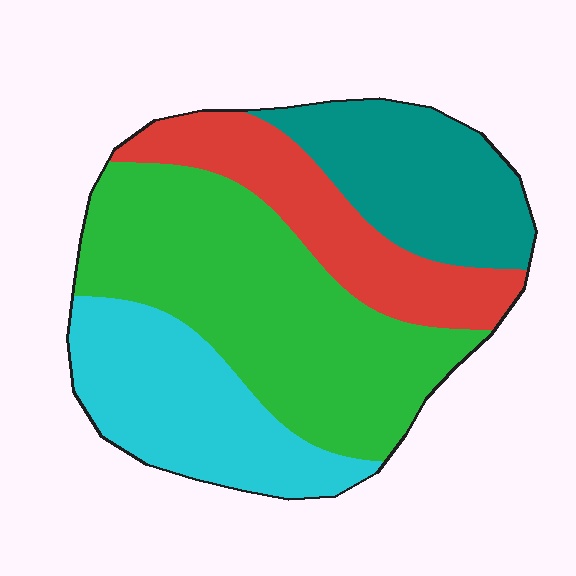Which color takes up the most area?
Green, at roughly 40%.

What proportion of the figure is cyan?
Cyan covers roughly 20% of the figure.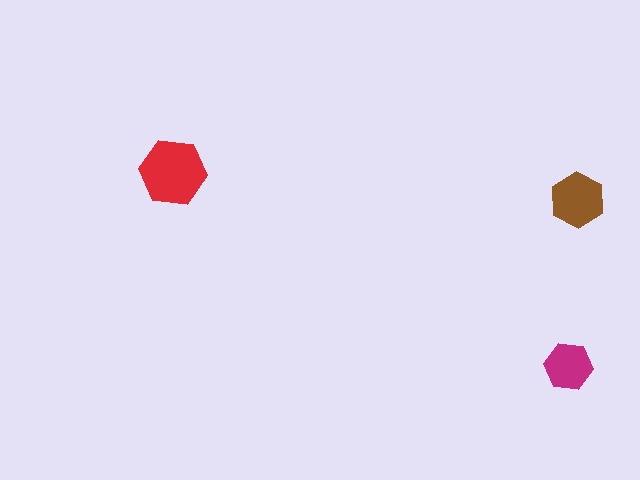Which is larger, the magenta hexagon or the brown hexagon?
The brown one.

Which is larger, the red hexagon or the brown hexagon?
The red one.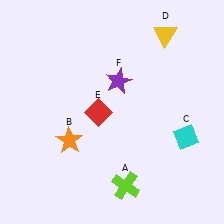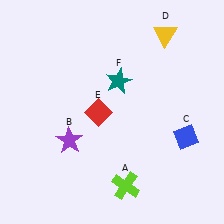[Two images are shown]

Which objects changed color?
B changed from orange to purple. C changed from cyan to blue. F changed from purple to teal.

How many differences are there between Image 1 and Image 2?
There are 3 differences between the two images.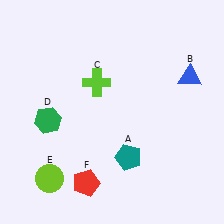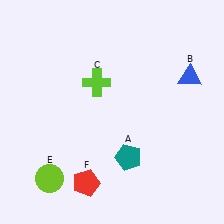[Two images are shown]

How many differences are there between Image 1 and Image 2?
There is 1 difference between the two images.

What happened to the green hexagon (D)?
The green hexagon (D) was removed in Image 2. It was in the bottom-left area of Image 1.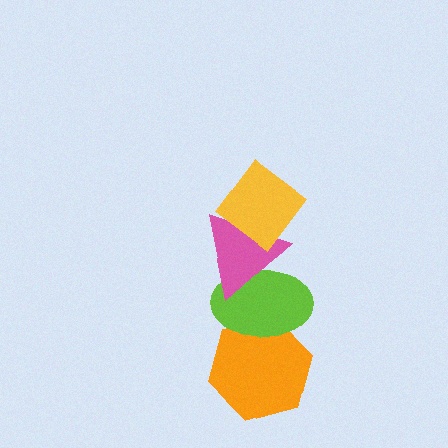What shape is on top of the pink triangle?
The yellow diamond is on top of the pink triangle.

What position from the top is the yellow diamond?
The yellow diamond is 1st from the top.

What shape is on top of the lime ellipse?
The pink triangle is on top of the lime ellipse.